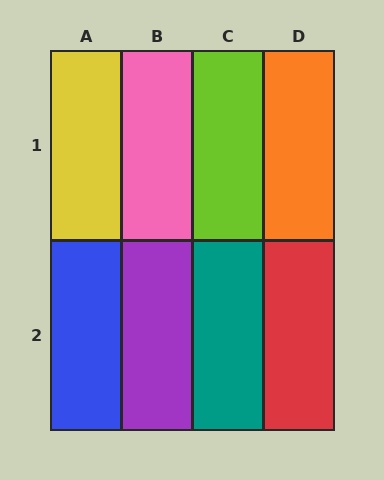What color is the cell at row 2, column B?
Purple.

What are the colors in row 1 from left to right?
Yellow, pink, lime, orange.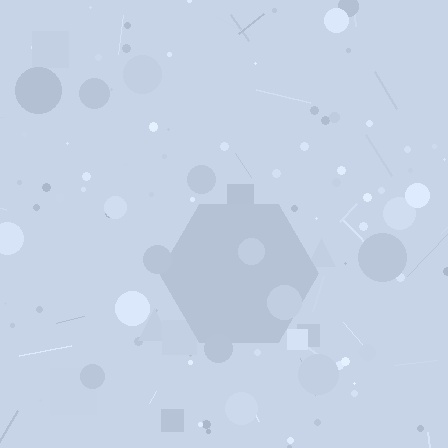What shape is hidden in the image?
A hexagon is hidden in the image.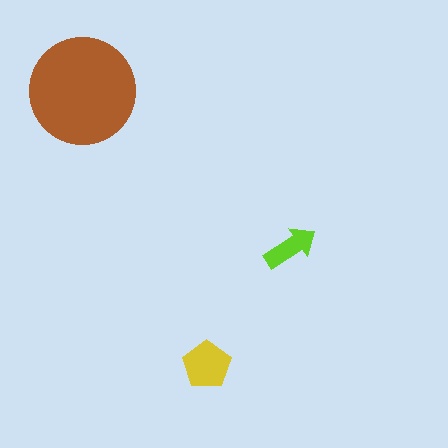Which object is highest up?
The brown circle is topmost.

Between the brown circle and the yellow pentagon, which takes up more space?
The brown circle.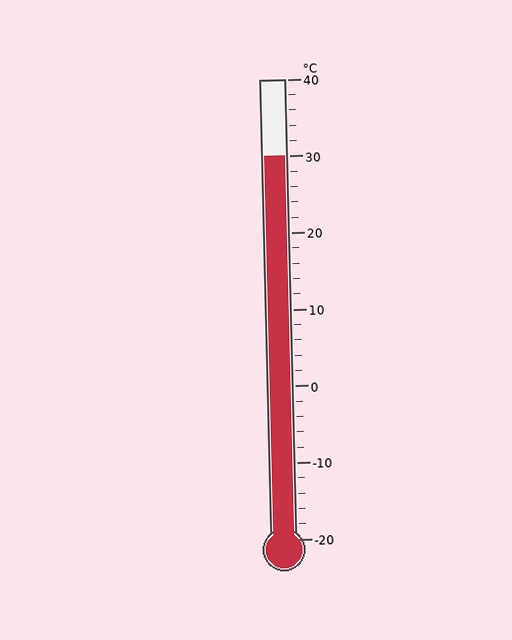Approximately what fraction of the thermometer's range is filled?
The thermometer is filled to approximately 85% of its range.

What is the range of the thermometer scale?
The thermometer scale ranges from -20°C to 40°C.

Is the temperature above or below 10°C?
The temperature is above 10°C.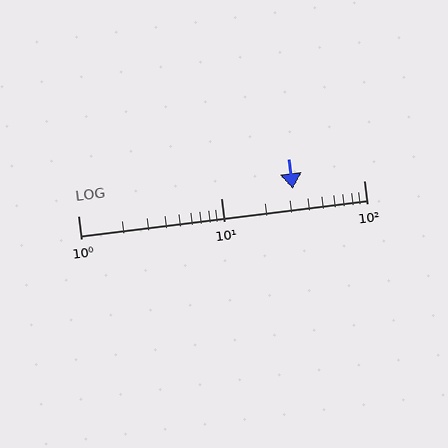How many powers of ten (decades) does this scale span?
The scale spans 2 decades, from 1 to 100.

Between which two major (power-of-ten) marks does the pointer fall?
The pointer is between 10 and 100.